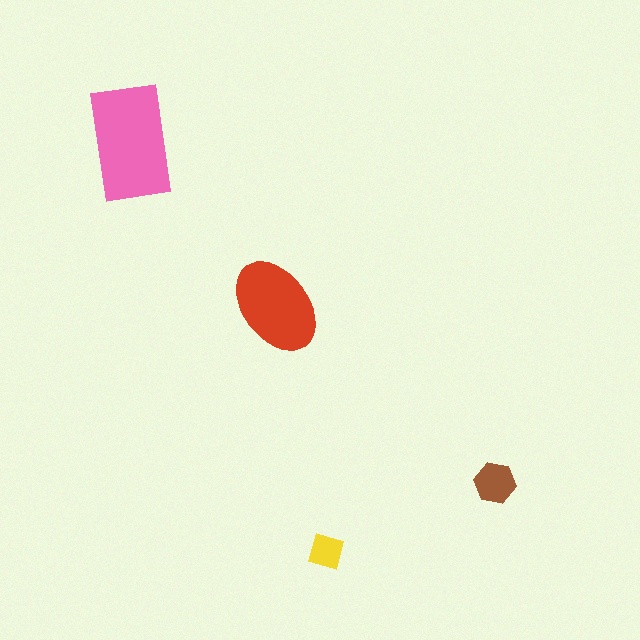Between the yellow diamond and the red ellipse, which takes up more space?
The red ellipse.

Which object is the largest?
The pink rectangle.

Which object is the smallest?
The yellow diamond.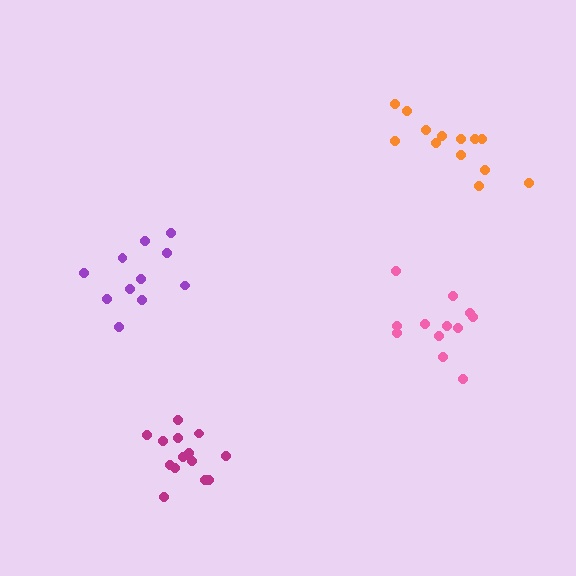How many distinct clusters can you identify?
There are 4 distinct clusters.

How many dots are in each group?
Group 1: 13 dots, Group 2: 11 dots, Group 3: 14 dots, Group 4: 12 dots (50 total).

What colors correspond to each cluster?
The clusters are colored: orange, purple, magenta, pink.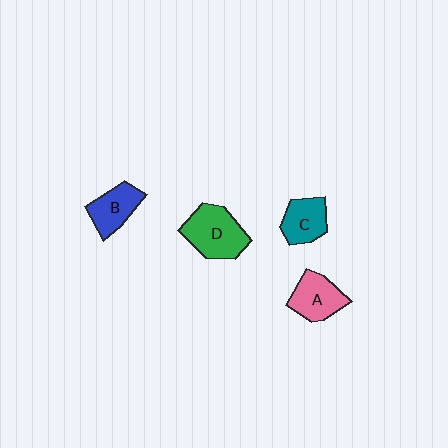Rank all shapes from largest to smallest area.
From largest to smallest: D (green), A (pink), B (blue), C (teal).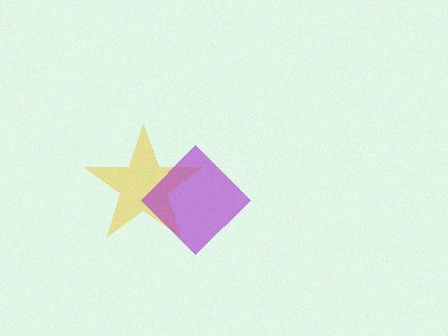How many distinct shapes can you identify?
There are 2 distinct shapes: a yellow star, a purple diamond.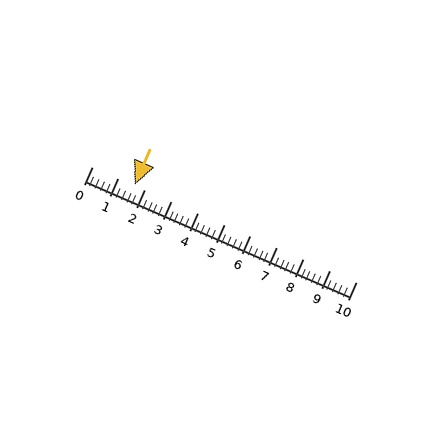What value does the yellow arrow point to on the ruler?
The yellow arrow points to approximately 1.6.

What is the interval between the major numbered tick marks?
The major tick marks are spaced 1 units apart.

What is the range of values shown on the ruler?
The ruler shows values from 0 to 10.